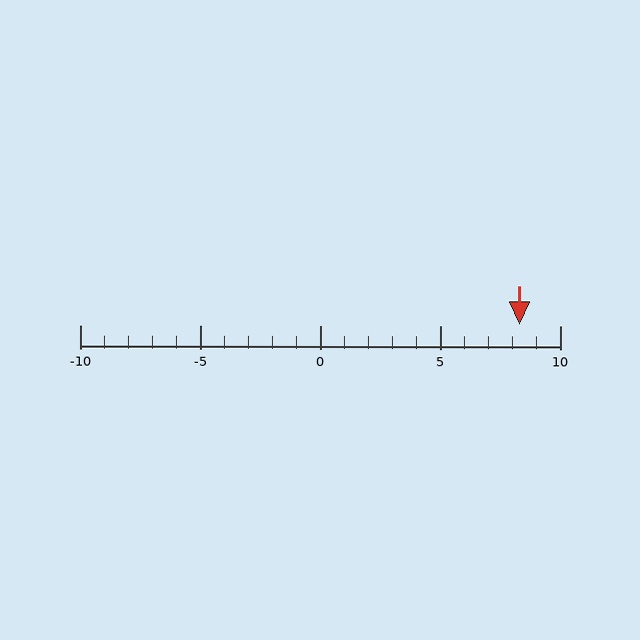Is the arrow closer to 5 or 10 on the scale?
The arrow is closer to 10.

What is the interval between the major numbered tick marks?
The major tick marks are spaced 5 units apart.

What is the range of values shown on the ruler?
The ruler shows values from -10 to 10.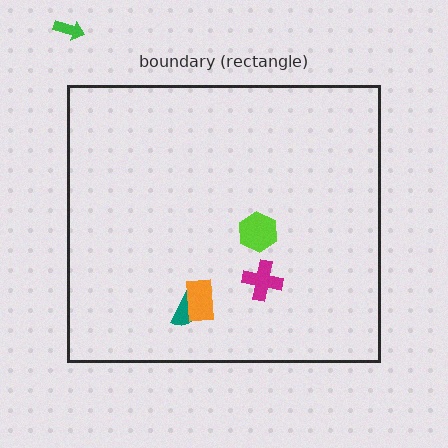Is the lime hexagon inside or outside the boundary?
Inside.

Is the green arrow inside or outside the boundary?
Outside.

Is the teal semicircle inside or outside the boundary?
Inside.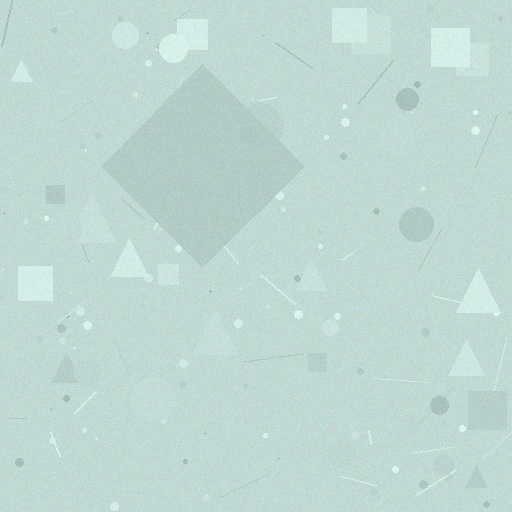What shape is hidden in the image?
A diamond is hidden in the image.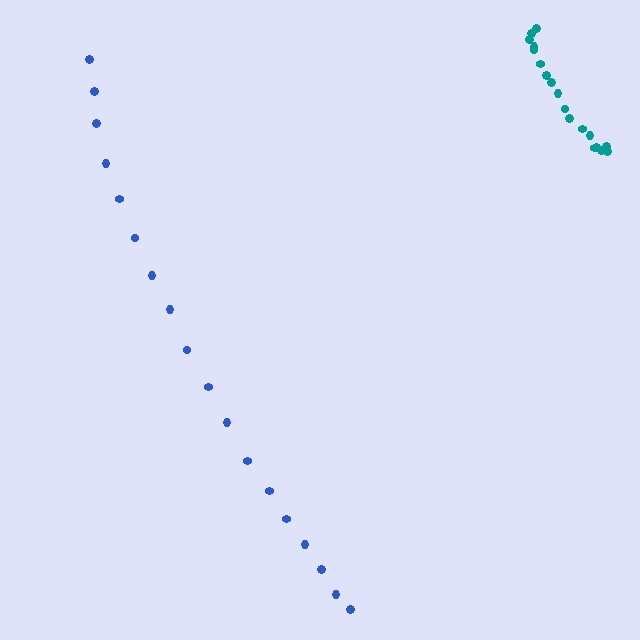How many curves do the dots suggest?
There are 2 distinct paths.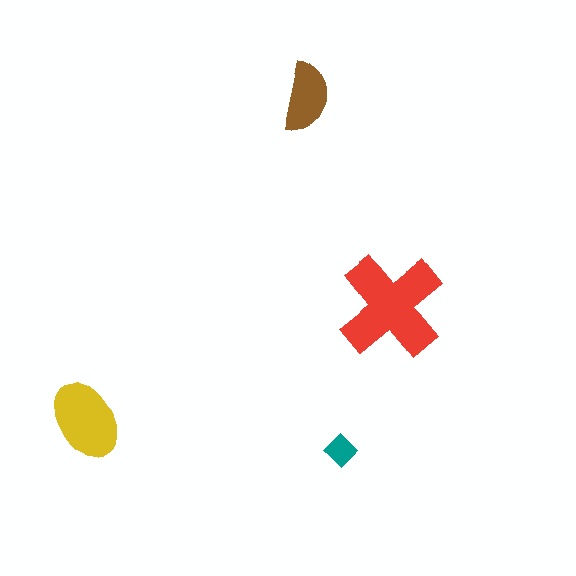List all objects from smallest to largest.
The teal diamond, the brown semicircle, the yellow ellipse, the red cross.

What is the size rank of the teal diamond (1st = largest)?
4th.